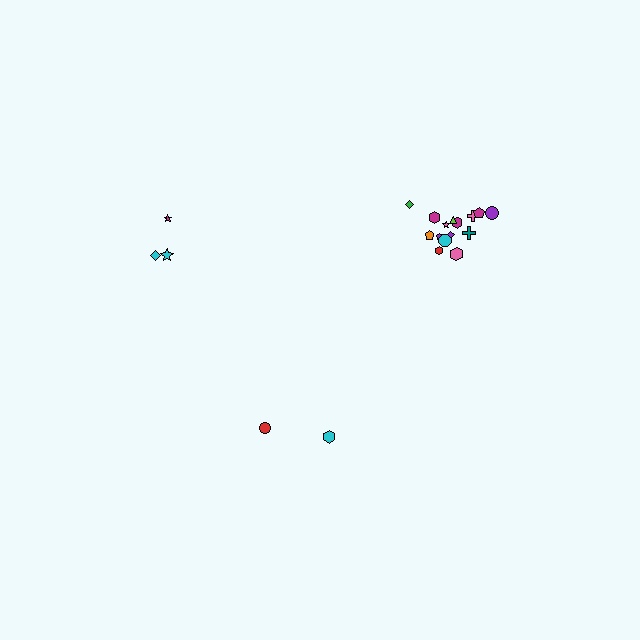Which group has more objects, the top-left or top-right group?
The top-right group.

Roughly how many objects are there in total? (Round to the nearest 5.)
Roughly 20 objects in total.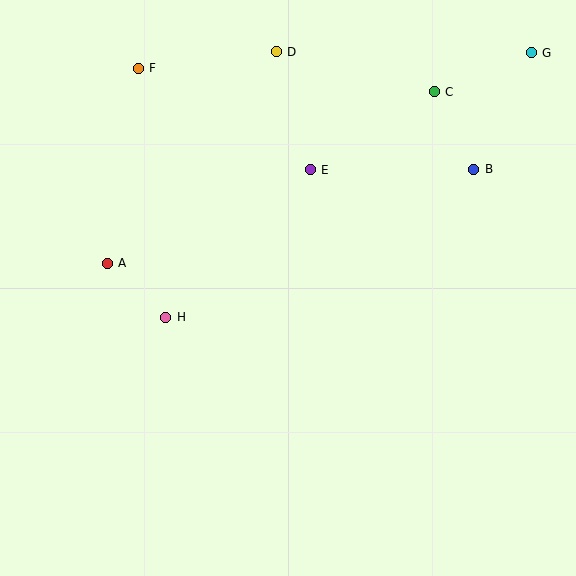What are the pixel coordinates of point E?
Point E is at (310, 170).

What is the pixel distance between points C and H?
The distance between C and H is 351 pixels.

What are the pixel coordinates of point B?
Point B is at (474, 169).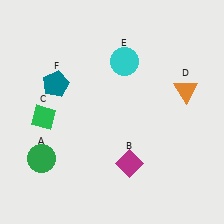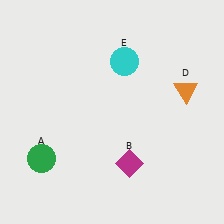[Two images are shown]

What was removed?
The teal pentagon (F), the green diamond (C) were removed in Image 2.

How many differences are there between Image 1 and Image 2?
There are 2 differences between the two images.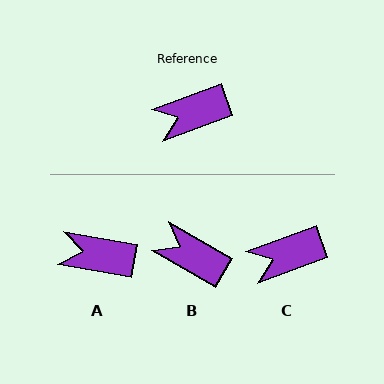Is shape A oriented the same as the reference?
No, it is off by about 30 degrees.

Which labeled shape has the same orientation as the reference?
C.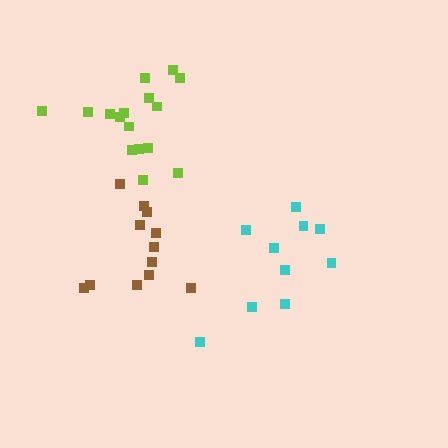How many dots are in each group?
Group 1: 10 dots, Group 2: 16 dots, Group 3: 12 dots (38 total).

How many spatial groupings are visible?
There are 3 spatial groupings.